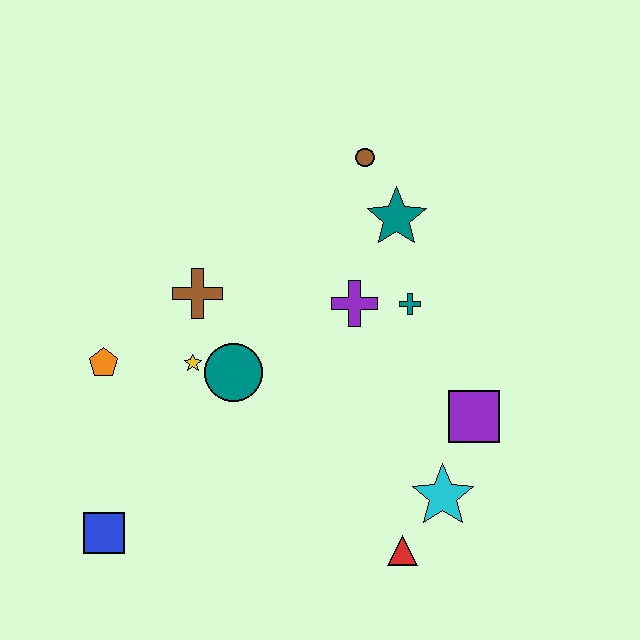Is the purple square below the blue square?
No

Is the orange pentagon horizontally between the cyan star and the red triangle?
No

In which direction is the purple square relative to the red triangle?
The purple square is above the red triangle.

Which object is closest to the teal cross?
The purple cross is closest to the teal cross.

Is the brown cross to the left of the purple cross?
Yes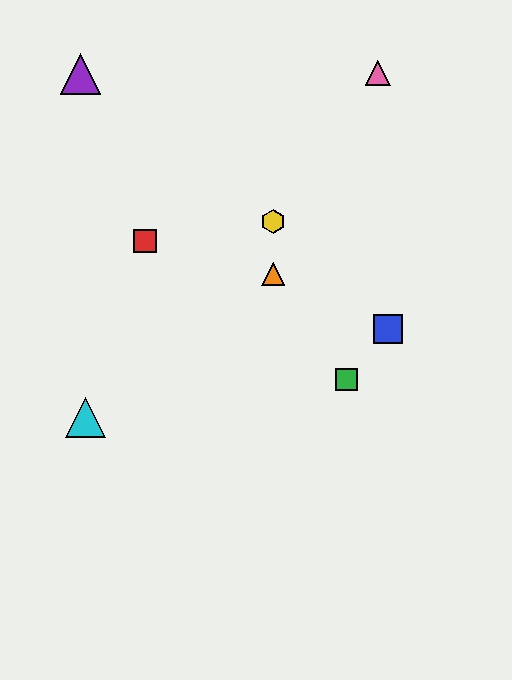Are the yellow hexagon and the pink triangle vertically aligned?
No, the yellow hexagon is at x≈273 and the pink triangle is at x≈378.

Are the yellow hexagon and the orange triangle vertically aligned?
Yes, both are at x≈273.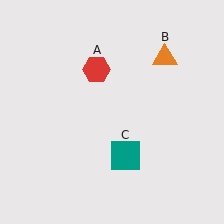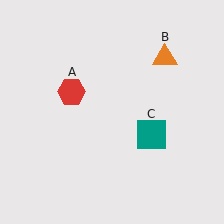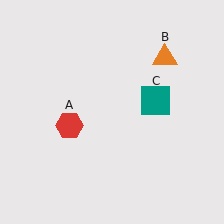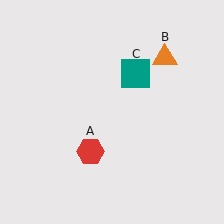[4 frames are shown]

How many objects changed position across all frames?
2 objects changed position: red hexagon (object A), teal square (object C).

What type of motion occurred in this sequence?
The red hexagon (object A), teal square (object C) rotated counterclockwise around the center of the scene.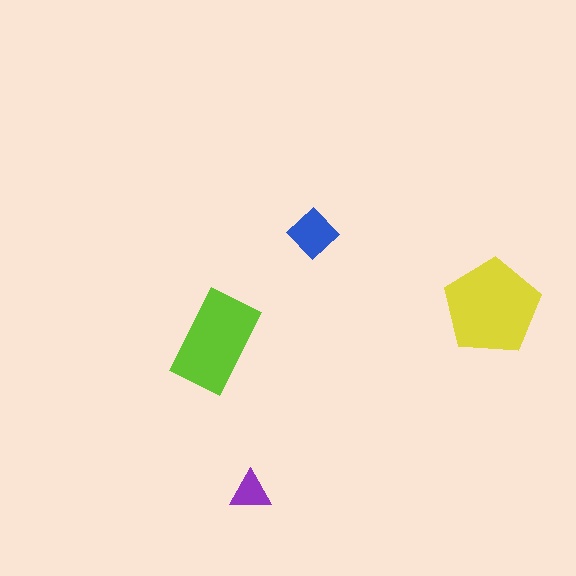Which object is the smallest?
The purple triangle.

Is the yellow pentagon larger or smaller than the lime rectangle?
Larger.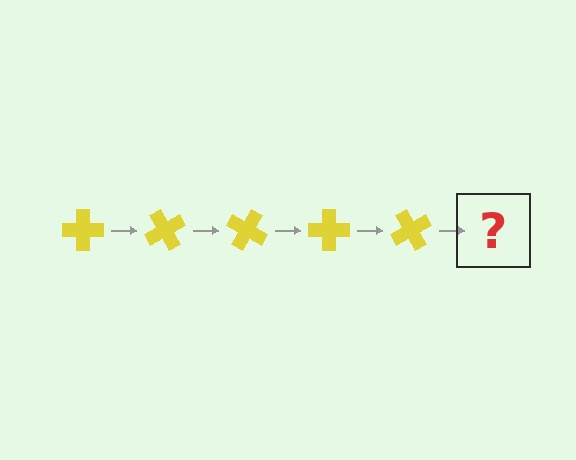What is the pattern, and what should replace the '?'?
The pattern is that the cross rotates 60 degrees each step. The '?' should be a yellow cross rotated 300 degrees.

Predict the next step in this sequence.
The next step is a yellow cross rotated 300 degrees.